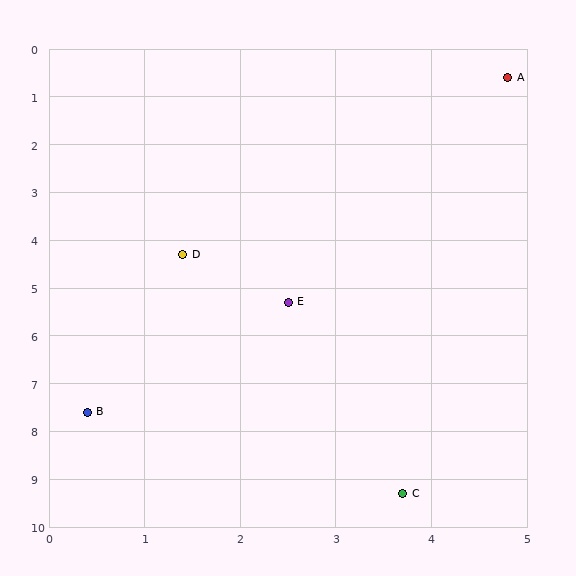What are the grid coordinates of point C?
Point C is at approximately (3.7, 9.3).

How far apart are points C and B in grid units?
Points C and B are about 3.7 grid units apart.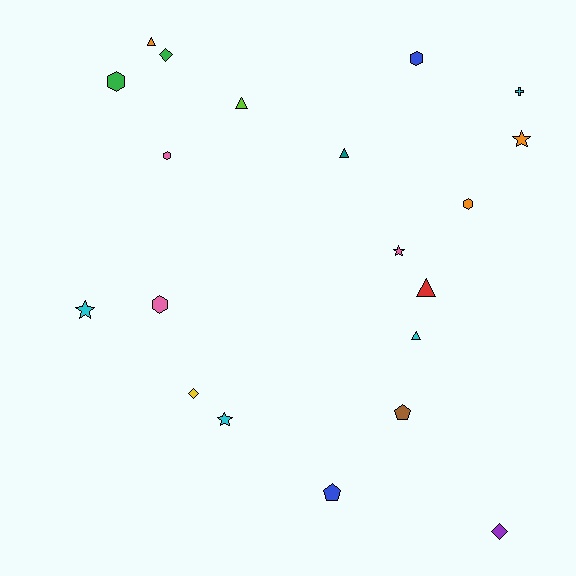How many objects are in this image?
There are 20 objects.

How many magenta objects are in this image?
There are no magenta objects.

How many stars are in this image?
There are 4 stars.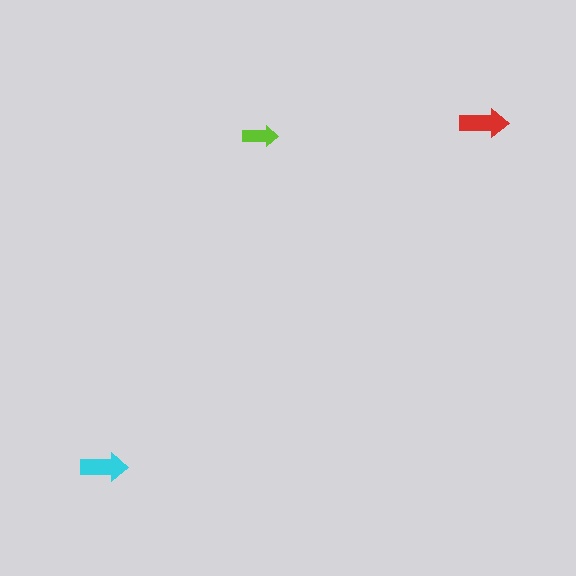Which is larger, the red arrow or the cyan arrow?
The red one.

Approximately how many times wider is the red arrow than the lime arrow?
About 1.5 times wider.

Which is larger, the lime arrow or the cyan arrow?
The cyan one.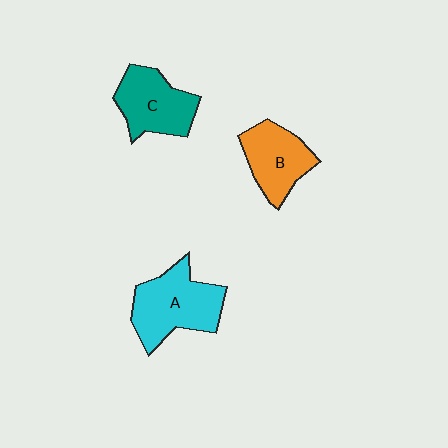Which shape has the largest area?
Shape A (cyan).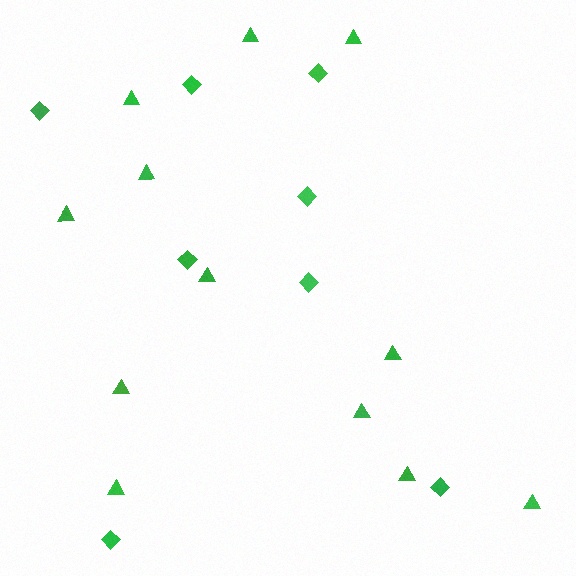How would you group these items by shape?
There are 2 groups: one group of diamonds (8) and one group of triangles (12).